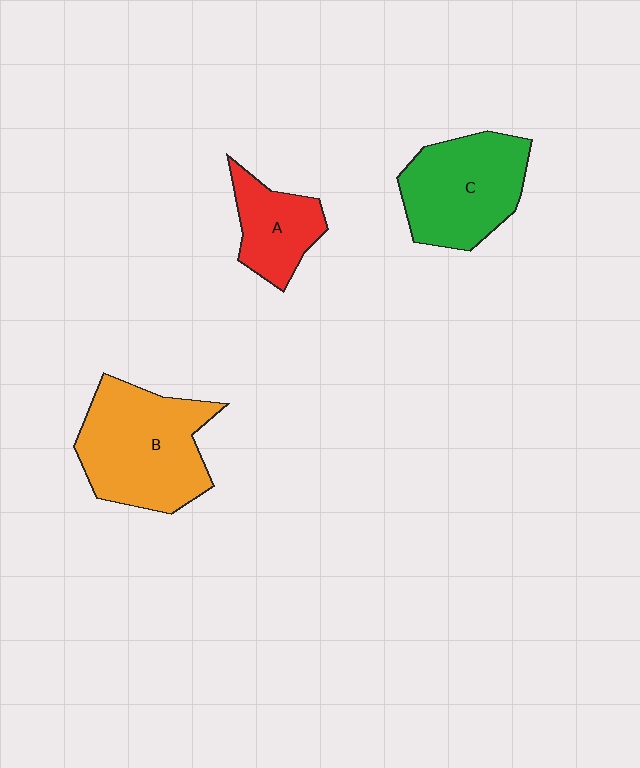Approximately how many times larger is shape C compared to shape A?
Approximately 1.7 times.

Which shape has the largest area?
Shape B (orange).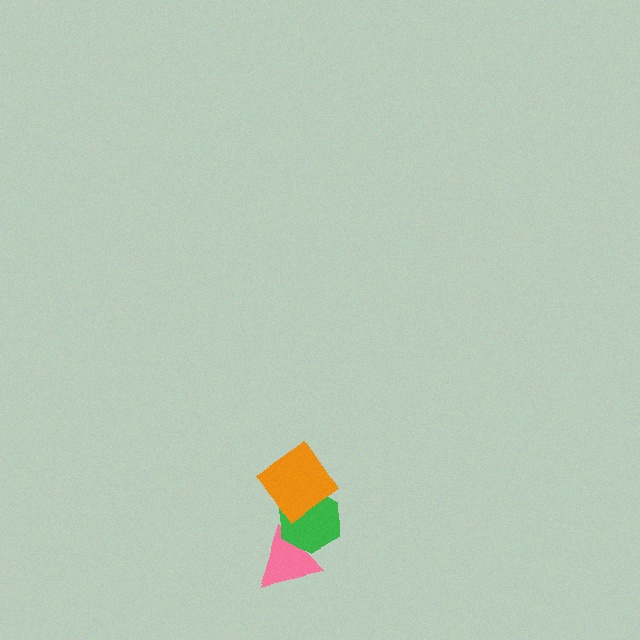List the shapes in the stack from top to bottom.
From top to bottom: the orange diamond, the green hexagon, the pink triangle.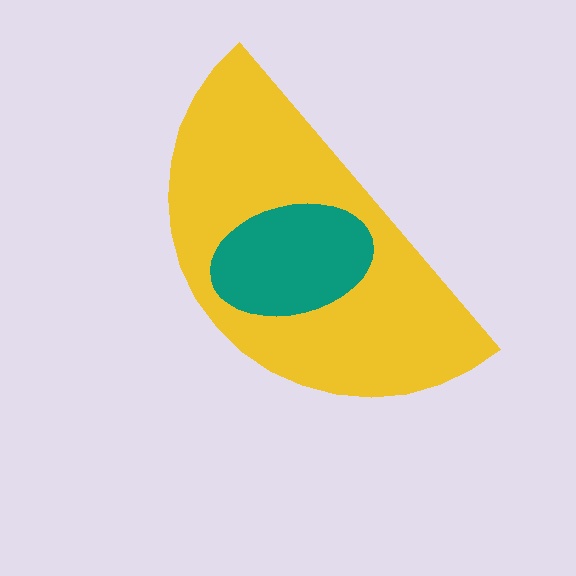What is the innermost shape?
The teal ellipse.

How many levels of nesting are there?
2.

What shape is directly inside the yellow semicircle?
The teal ellipse.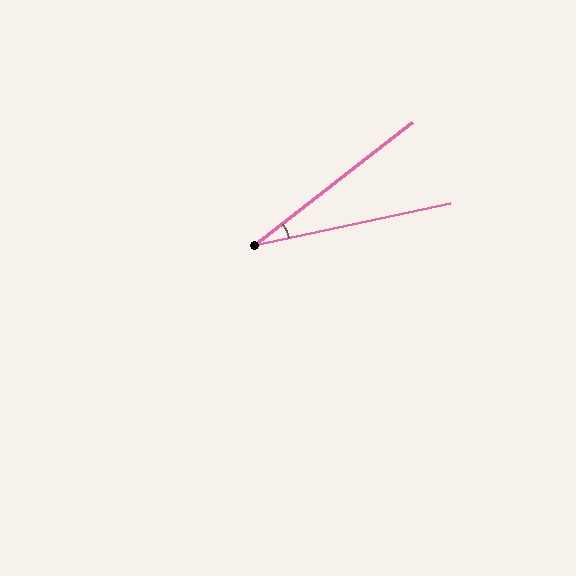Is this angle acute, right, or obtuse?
It is acute.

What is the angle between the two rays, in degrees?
Approximately 26 degrees.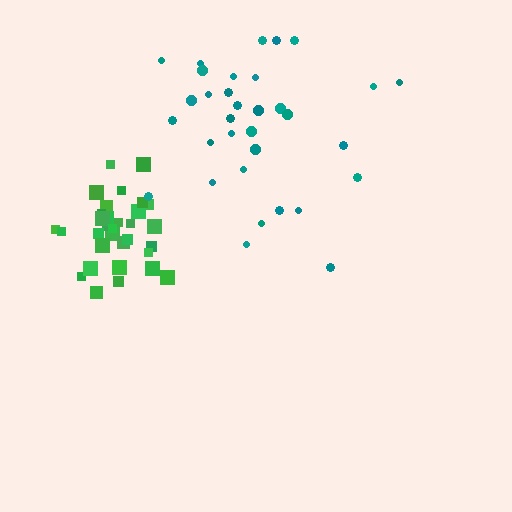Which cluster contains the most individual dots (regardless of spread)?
Green (33).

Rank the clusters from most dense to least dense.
green, teal.